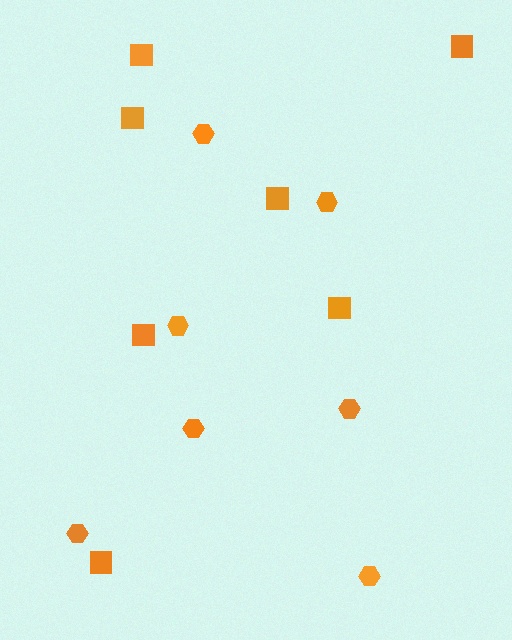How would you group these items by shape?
There are 2 groups: one group of squares (7) and one group of hexagons (7).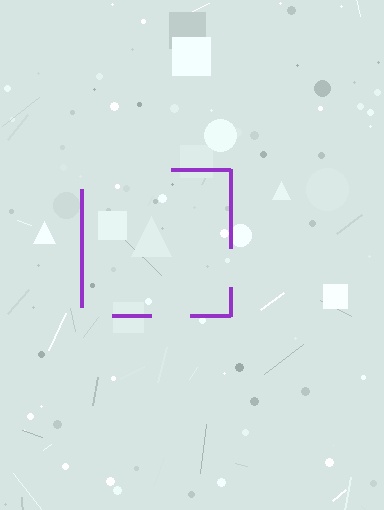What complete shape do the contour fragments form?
The contour fragments form a square.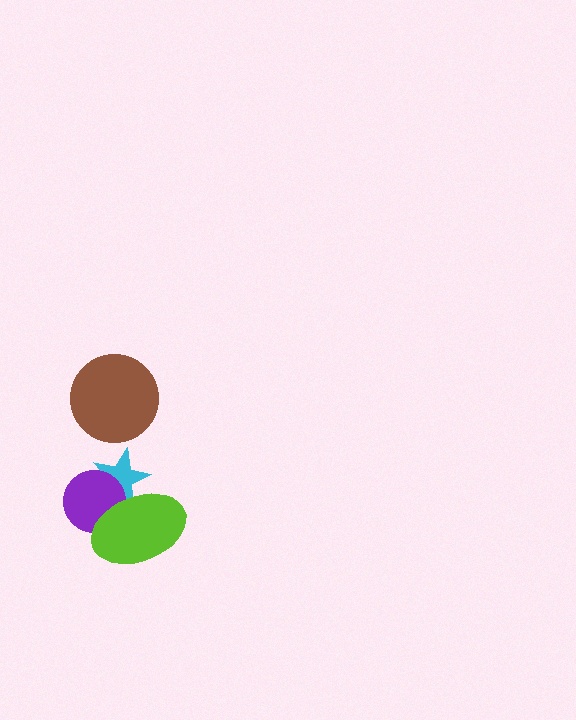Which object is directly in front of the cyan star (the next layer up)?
The purple circle is directly in front of the cyan star.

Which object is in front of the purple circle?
The lime ellipse is in front of the purple circle.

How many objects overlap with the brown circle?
0 objects overlap with the brown circle.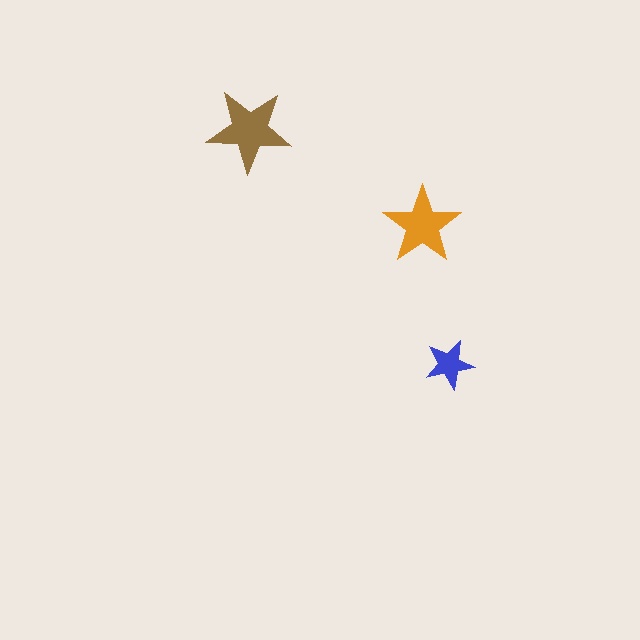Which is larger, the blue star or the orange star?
The orange one.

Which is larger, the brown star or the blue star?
The brown one.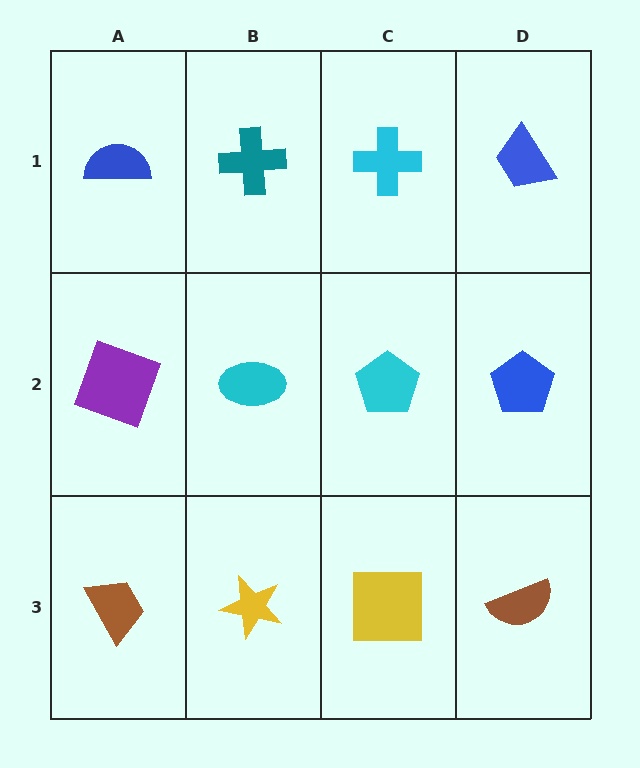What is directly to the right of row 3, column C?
A brown semicircle.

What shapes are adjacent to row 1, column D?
A blue pentagon (row 2, column D), a cyan cross (row 1, column C).